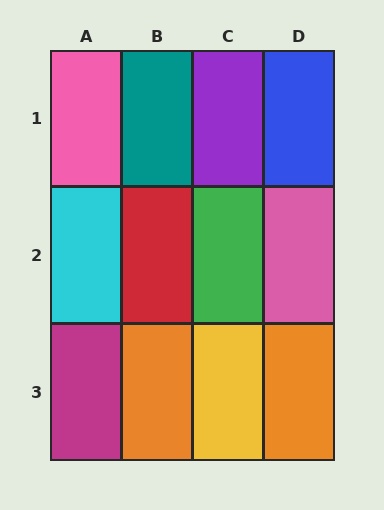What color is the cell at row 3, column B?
Orange.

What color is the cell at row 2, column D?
Pink.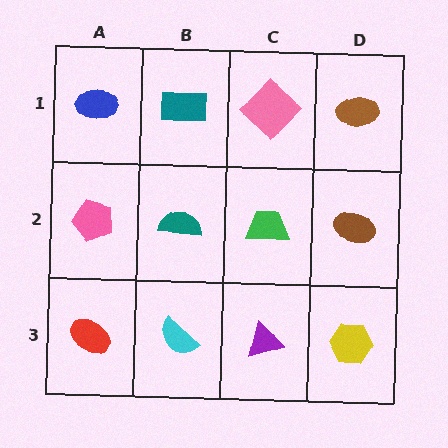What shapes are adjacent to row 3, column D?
A brown ellipse (row 2, column D), a purple triangle (row 3, column C).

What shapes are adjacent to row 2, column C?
A pink diamond (row 1, column C), a purple triangle (row 3, column C), a teal semicircle (row 2, column B), a brown ellipse (row 2, column D).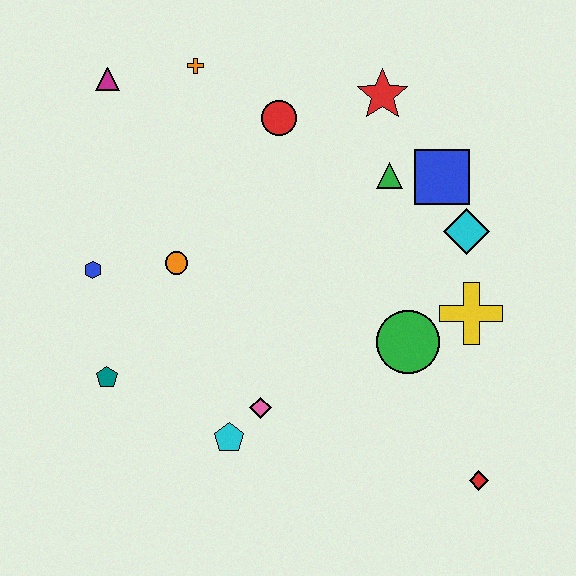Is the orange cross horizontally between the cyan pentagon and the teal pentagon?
Yes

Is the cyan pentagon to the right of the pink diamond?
No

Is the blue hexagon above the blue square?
No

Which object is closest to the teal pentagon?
The blue hexagon is closest to the teal pentagon.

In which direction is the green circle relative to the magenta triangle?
The green circle is to the right of the magenta triangle.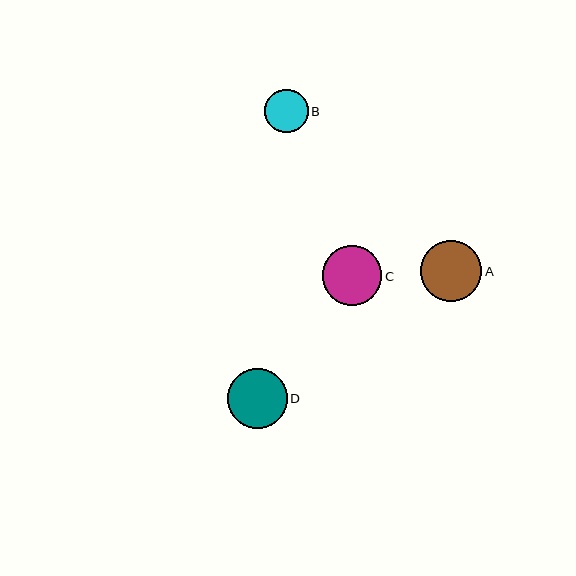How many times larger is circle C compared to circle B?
Circle C is approximately 1.4 times the size of circle B.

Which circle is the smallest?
Circle B is the smallest with a size of approximately 44 pixels.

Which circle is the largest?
Circle A is the largest with a size of approximately 61 pixels.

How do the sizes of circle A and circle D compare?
Circle A and circle D are approximately the same size.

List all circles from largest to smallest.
From largest to smallest: A, D, C, B.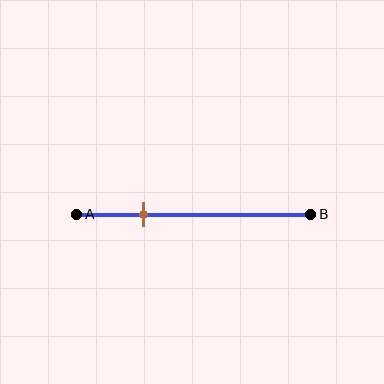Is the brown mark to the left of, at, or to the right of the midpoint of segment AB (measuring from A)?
The brown mark is to the left of the midpoint of segment AB.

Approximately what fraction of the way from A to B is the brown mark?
The brown mark is approximately 30% of the way from A to B.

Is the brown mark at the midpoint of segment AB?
No, the mark is at about 30% from A, not at the 50% midpoint.